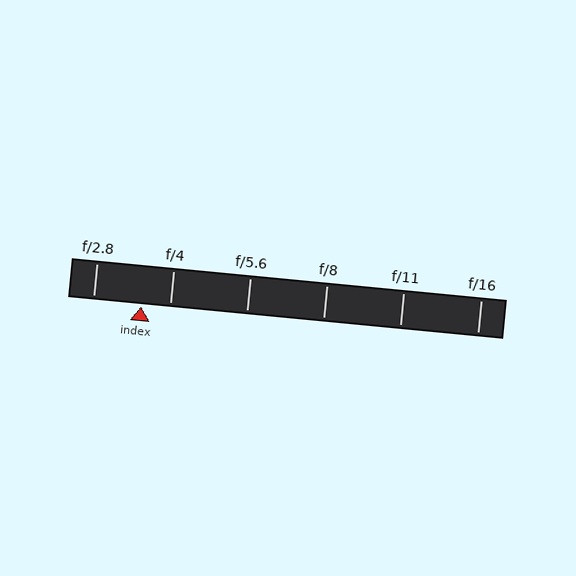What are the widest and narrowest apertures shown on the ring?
The widest aperture shown is f/2.8 and the narrowest is f/16.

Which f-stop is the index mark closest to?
The index mark is closest to f/4.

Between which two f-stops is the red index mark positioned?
The index mark is between f/2.8 and f/4.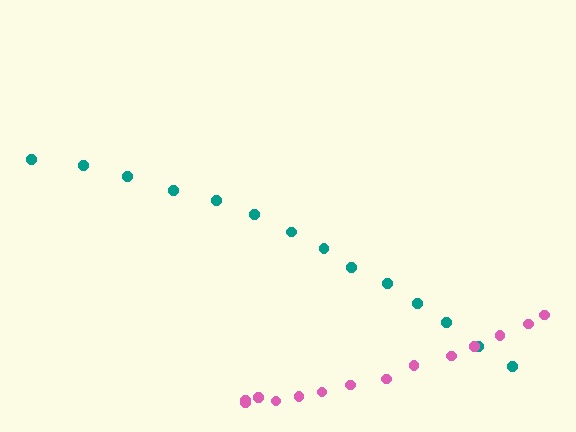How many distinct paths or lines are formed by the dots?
There are 2 distinct paths.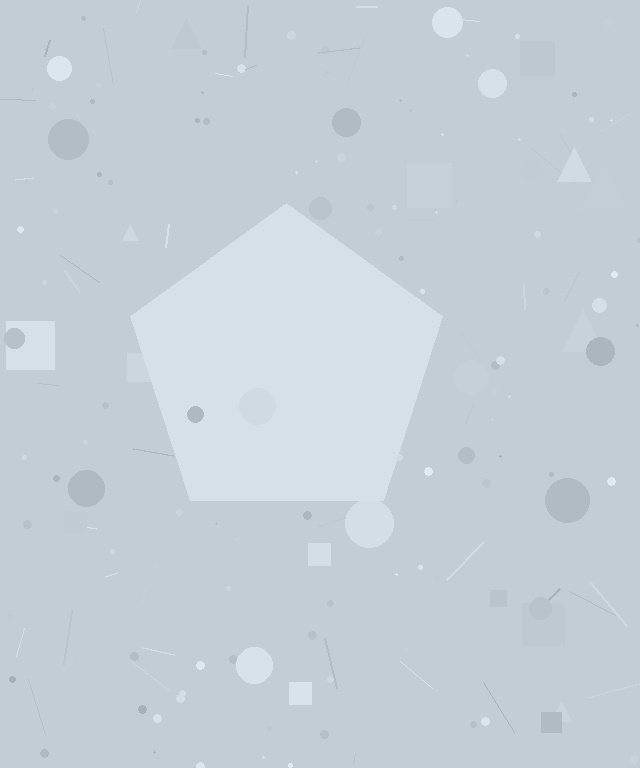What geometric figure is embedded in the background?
A pentagon is embedded in the background.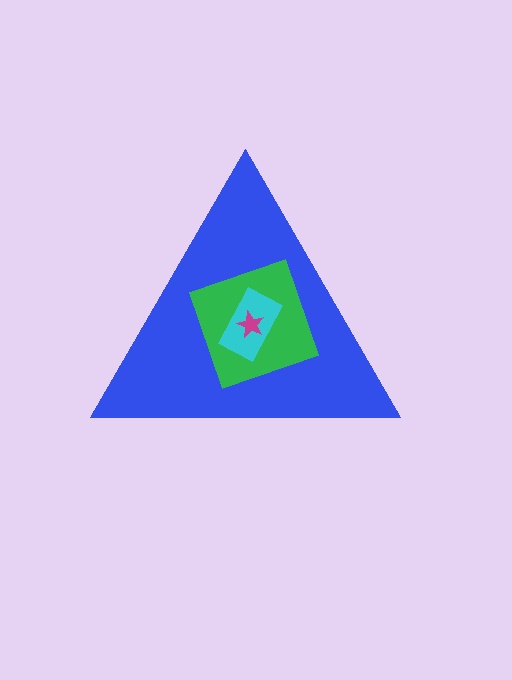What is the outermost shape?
The blue triangle.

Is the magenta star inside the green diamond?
Yes.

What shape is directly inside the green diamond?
The cyan rectangle.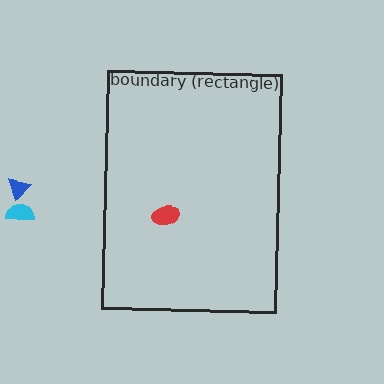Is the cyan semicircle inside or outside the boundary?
Outside.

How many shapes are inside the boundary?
1 inside, 2 outside.